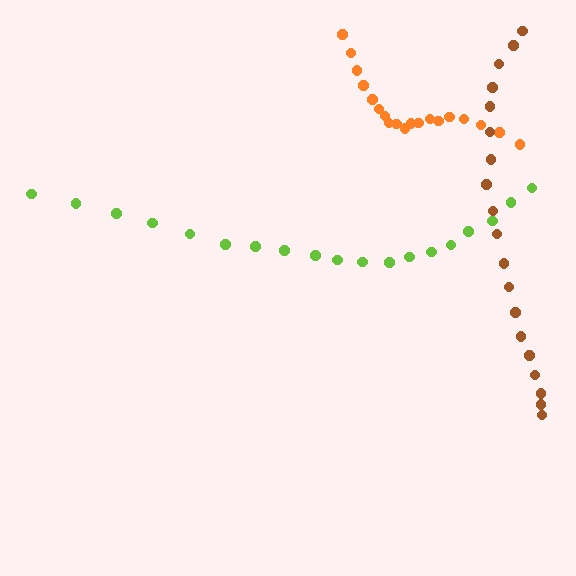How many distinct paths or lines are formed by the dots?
There are 3 distinct paths.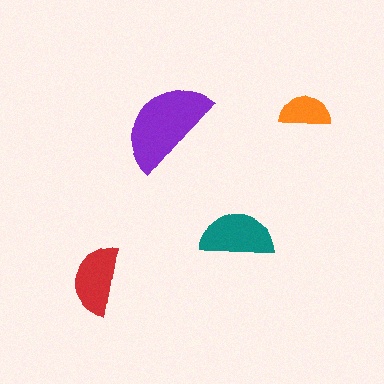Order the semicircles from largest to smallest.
the purple one, the teal one, the red one, the orange one.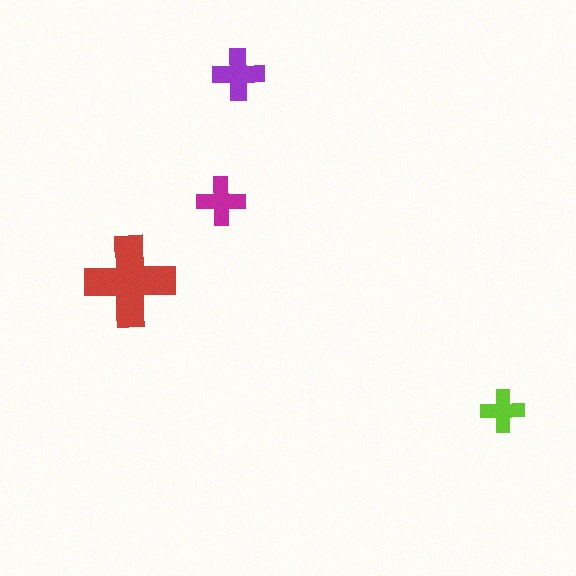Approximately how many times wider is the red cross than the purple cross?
About 1.5 times wider.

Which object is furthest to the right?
The lime cross is rightmost.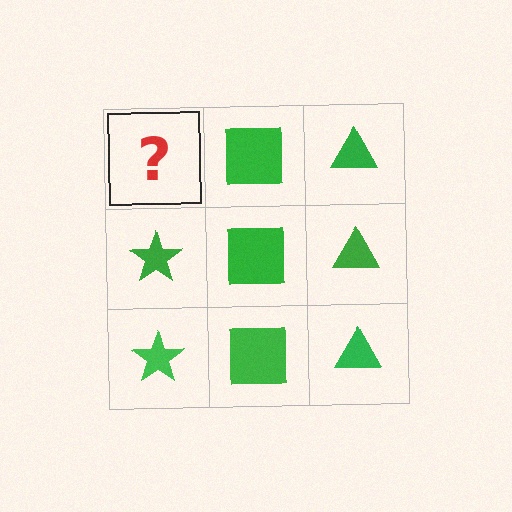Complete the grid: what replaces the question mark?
The question mark should be replaced with a green star.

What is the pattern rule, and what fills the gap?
The rule is that each column has a consistent shape. The gap should be filled with a green star.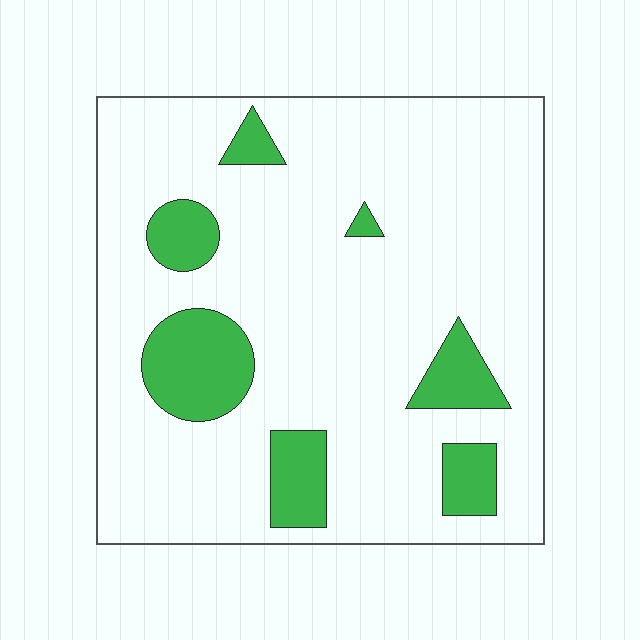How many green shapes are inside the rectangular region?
7.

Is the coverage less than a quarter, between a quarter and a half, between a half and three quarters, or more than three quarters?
Less than a quarter.